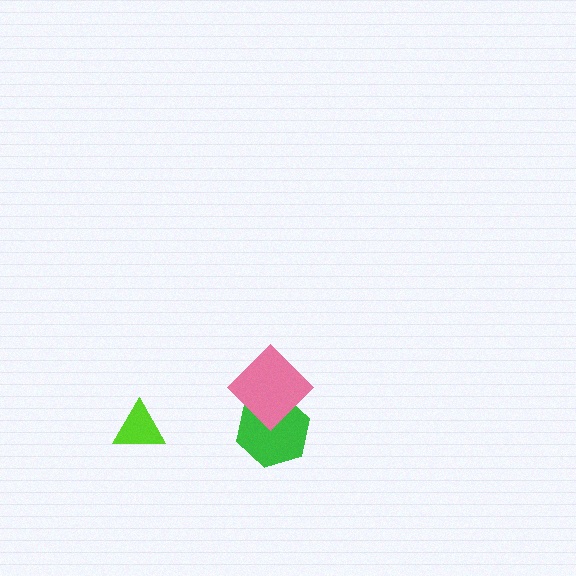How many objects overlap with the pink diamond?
1 object overlaps with the pink diamond.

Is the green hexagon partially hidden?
Yes, it is partially covered by another shape.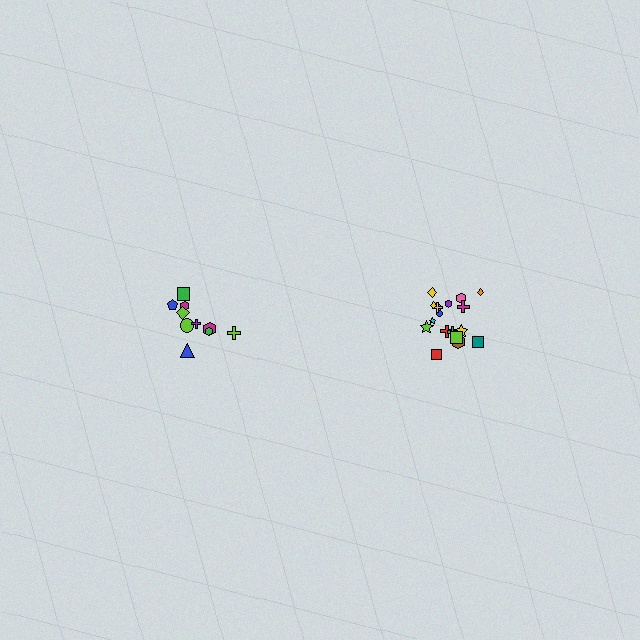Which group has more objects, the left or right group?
The right group.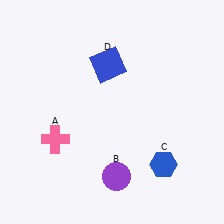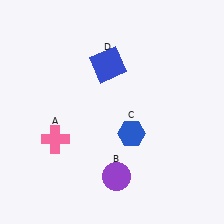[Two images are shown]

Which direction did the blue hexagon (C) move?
The blue hexagon (C) moved left.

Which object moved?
The blue hexagon (C) moved left.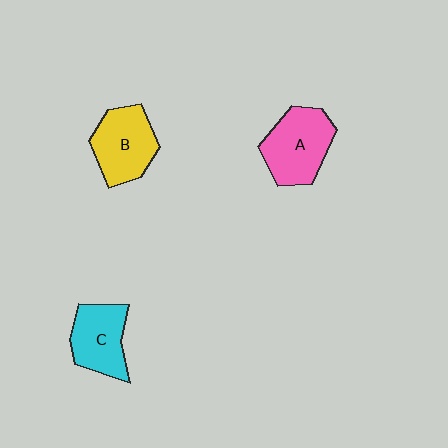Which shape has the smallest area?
Shape C (cyan).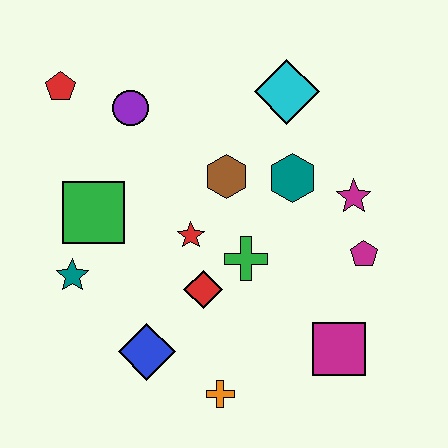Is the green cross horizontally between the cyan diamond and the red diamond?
Yes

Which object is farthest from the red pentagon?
The magenta square is farthest from the red pentagon.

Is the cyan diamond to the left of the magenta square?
Yes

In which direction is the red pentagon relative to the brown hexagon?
The red pentagon is to the left of the brown hexagon.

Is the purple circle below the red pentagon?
Yes